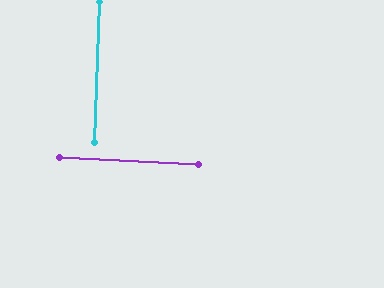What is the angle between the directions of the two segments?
Approximately 89 degrees.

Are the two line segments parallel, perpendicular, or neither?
Perpendicular — they meet at approximately 89°.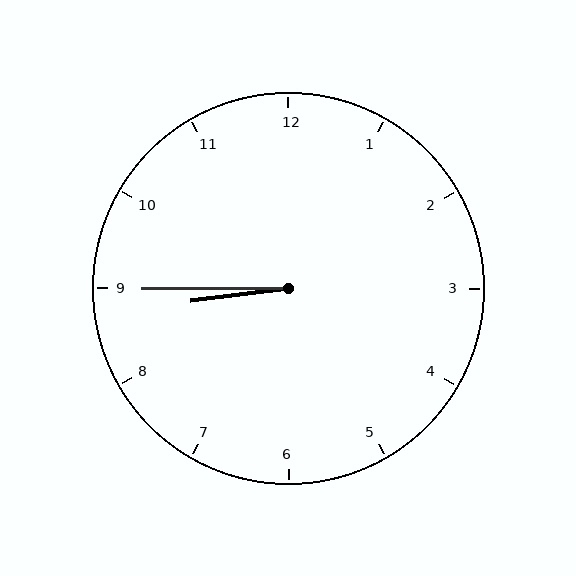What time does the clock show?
8:45.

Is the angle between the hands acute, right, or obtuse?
It is acute.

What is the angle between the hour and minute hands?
Approximately 8 degrees.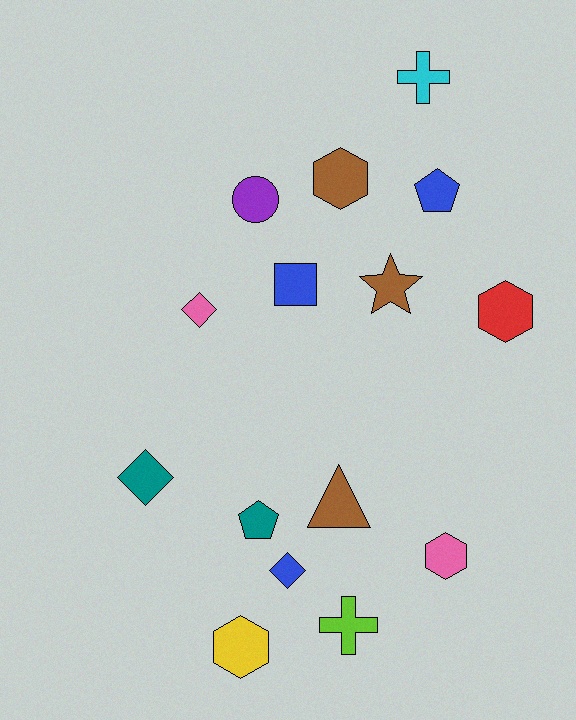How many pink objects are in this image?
There are 2 pink objects.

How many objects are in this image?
There are 15 objects.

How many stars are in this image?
There is 1 star.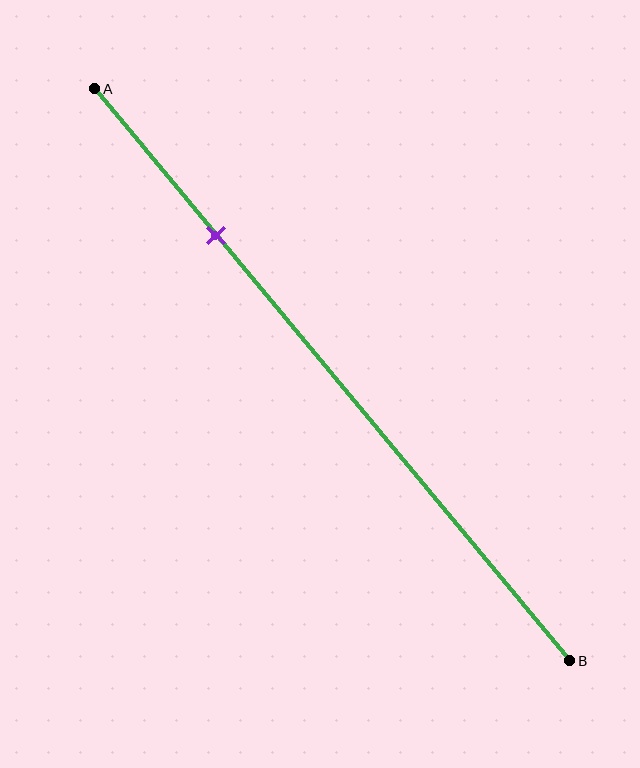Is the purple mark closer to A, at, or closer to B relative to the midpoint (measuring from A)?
The purple mark is closer to point A than the midpoint of segment AB.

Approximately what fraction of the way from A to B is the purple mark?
The purple mark is approximately 25% of the way from A to B.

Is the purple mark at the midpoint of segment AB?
No, the mark is at about 25% from A, not at the 50% midpoint.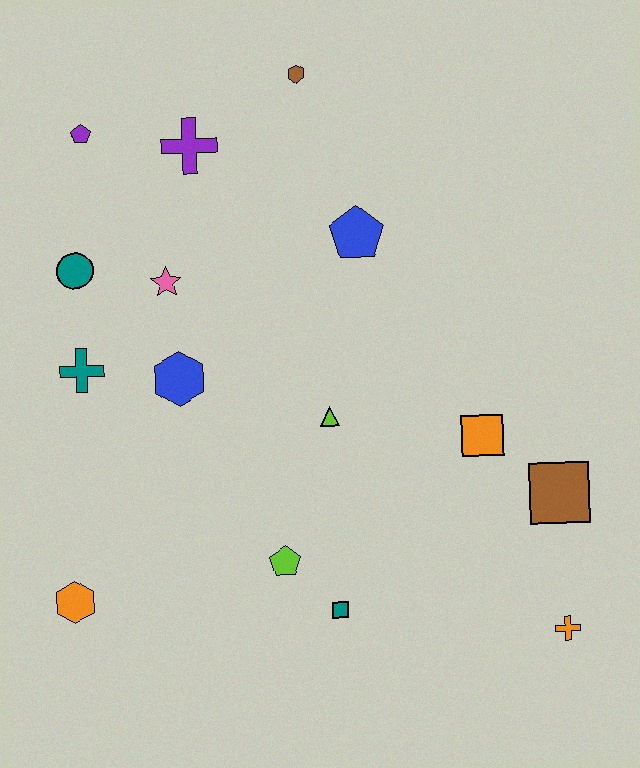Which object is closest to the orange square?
The brown square is closest to the orange square.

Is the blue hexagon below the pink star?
Yes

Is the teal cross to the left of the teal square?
Yes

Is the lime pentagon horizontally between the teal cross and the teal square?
Yes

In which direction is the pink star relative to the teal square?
The pink star is above the teal square.